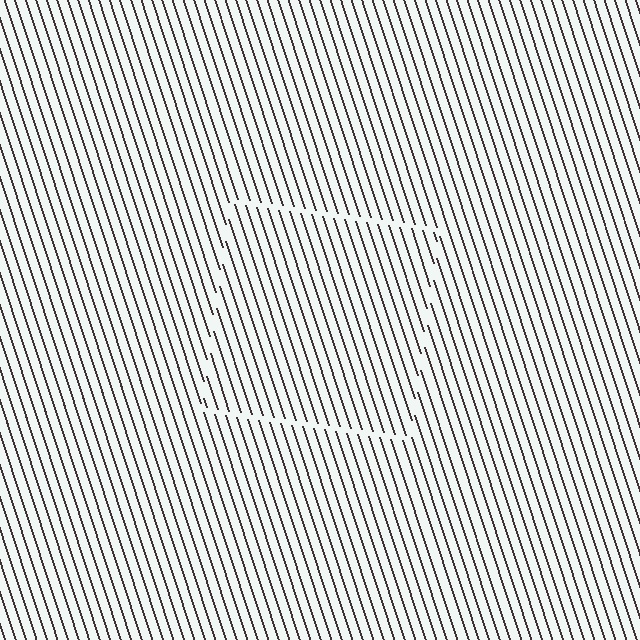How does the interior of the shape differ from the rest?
The interior of the shape contains the same grating, shifted by half a period — the contour is defined by the phase discontinuity where line-ends from the inner and outer gratings abut.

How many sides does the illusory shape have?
4 sides — the line-ends trace a square.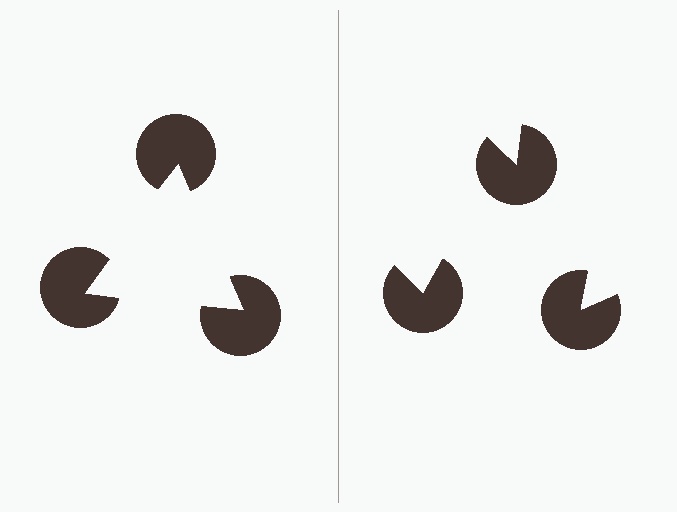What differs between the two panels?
The pac-man discs are positioned identically on both sides; only the wedge orientations differ. On the left they align to a triangle; on the right they are misaligned.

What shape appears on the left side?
An illusory triangle.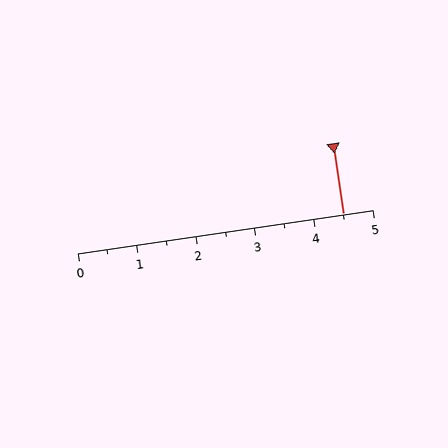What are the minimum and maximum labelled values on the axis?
The axis runs from 0 to 5.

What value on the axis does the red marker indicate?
The marker indicates approximately 4.5.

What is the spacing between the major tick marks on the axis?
The major ticks are spaced 1 apart.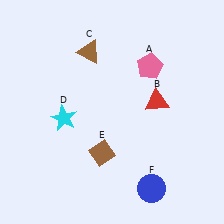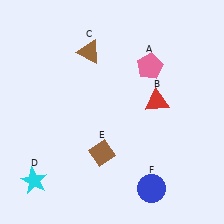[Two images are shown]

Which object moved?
The cyan star (D) moved down.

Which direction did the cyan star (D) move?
The cyan star (D) moved down.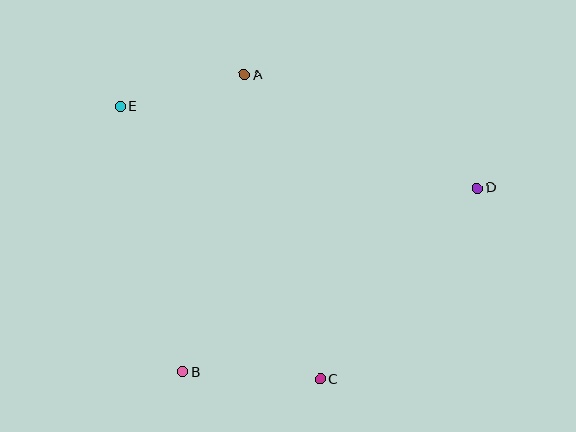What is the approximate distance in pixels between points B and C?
The distance between B and C is approximately 138 pixels.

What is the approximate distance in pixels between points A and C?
The distance between A and C is approximately 314 pixels.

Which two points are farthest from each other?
Points D and E are farthest from each other.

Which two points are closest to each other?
Points A and E are closest to each other.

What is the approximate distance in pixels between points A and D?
The distance between A and D is approximately 259 pixels.